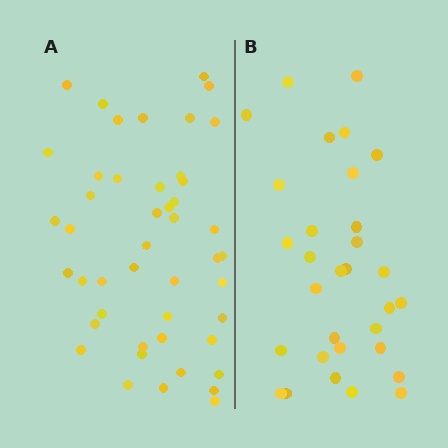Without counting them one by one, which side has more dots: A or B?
Region A (the left region) has more dots.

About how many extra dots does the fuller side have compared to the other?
Region A has approximately 15 more dots than region B.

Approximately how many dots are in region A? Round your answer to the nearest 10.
About 50 dots. (The exact count is 46, which rounds to 50.)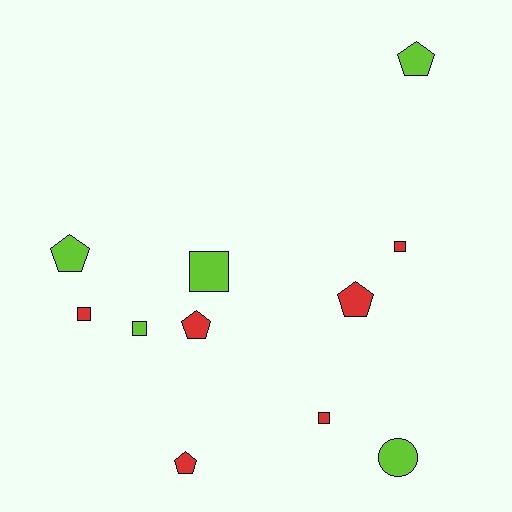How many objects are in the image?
There are 11 objects.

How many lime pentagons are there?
There are 2 lime pentagons.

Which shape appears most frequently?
Pentagon, with 5 objects.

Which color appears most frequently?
Red, with 6 objects.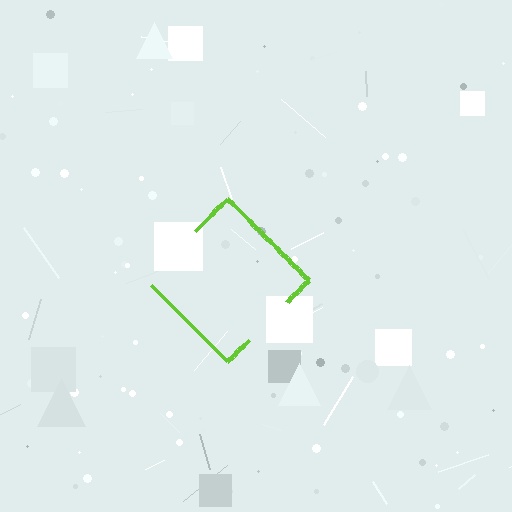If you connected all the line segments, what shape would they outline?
They would outline a diamond.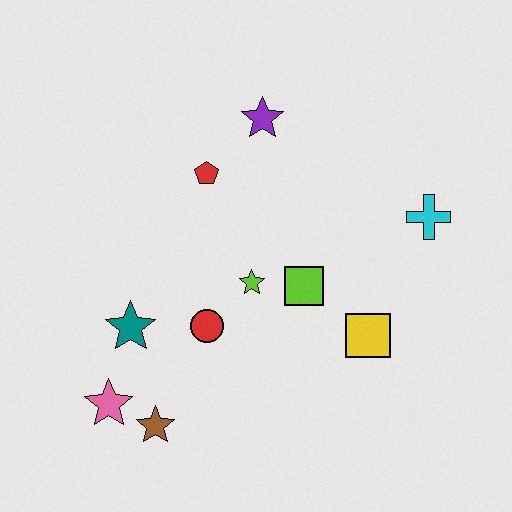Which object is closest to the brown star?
The pink star is closest to the brown star.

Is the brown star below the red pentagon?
Yes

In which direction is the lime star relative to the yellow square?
The lime star is to the left of the yellow square.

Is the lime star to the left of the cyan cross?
Yes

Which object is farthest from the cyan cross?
The pink star is farthest from the cyan cross.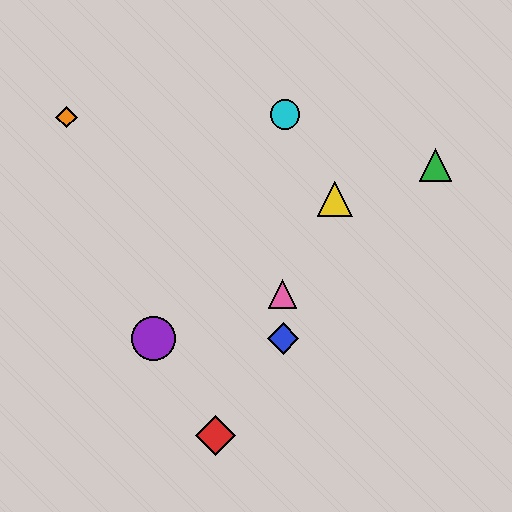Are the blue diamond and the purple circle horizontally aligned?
Yes, both are at y≈339.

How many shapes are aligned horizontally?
2 shapes (the blue diamond, the purple circle) are aligned horizontally.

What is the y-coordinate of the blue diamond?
The blue diamond is at y≈339.